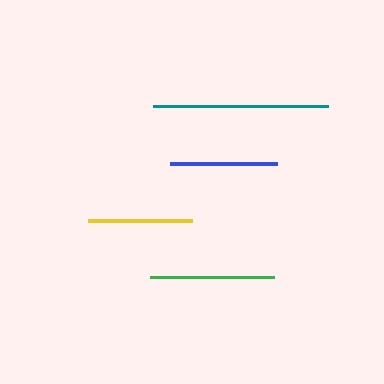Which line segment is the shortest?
The yellow line is the shortest at approximately 103 pixels.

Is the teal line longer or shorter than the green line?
The teal line is longer than the green line.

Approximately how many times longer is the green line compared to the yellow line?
The green line is approximately 1.2 times the length of the yellow line.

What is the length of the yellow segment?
The yellow segment is approximately 103 pixels long.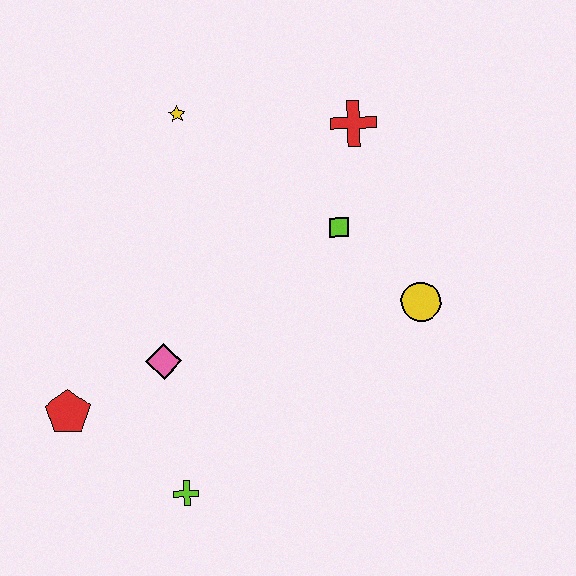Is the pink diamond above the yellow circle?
No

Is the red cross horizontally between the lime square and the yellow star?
No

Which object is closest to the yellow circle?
The lime square is closest to the yellow circle.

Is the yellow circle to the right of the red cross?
Yes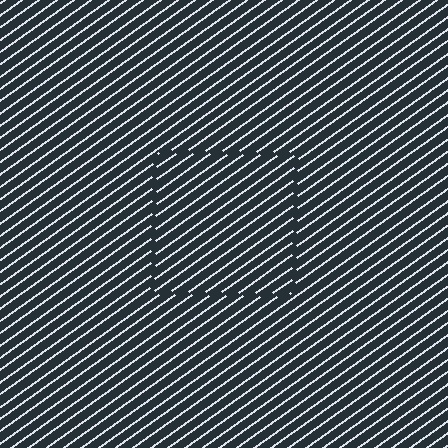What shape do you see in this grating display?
An illusory square. The interior of the shape contains the same grating, shifted by half a period — the contour is defined by the phase discontinuity where line-ends from the inner and outer gratings abut.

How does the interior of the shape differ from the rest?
The interior of the shape contains the same grating, shifted by half a period — the contour is defined by the phase discontinuity where line-ends from the inner and outer gratings abut.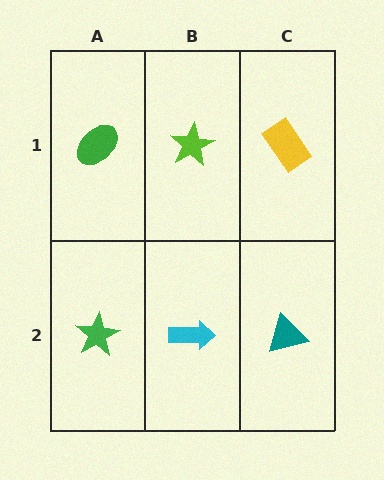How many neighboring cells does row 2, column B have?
3.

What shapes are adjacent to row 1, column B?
A cyan arrow (row 2, column B), a green ellipse (row 1, column A), a yellow rectangle (row 1, column C).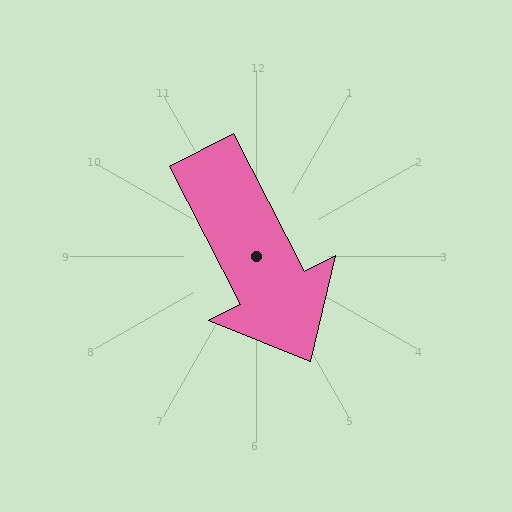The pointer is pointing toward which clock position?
Roughly 5 o'clock.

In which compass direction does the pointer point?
Southeast.